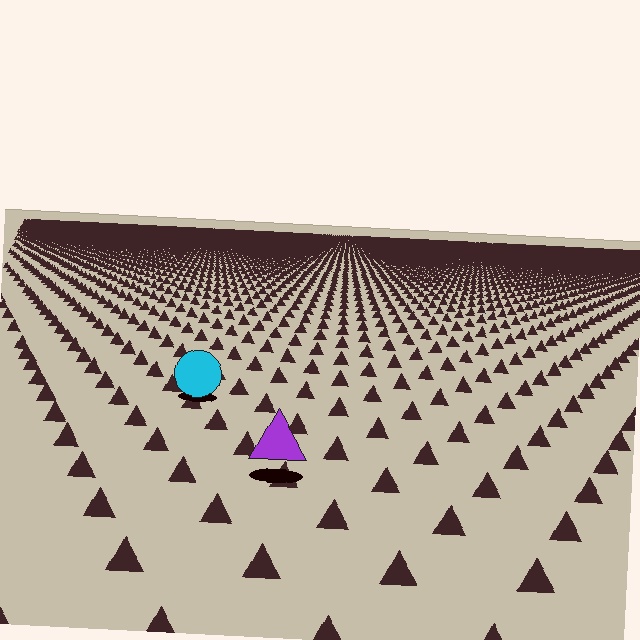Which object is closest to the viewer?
The purple triangle is closest. The texture marks near it are larger and more spread out.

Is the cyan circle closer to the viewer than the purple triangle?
No. The purple triangle is closer — you can tell from the texture gradient: the ground texture is coarser near it.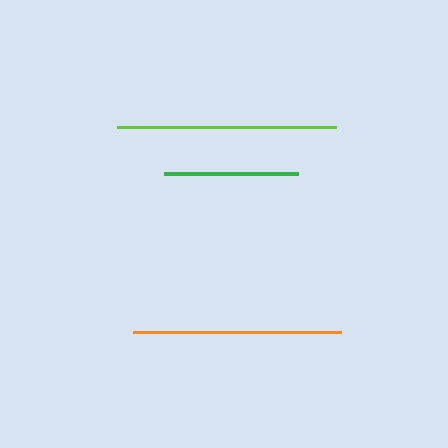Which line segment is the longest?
The lime line is the longest at approximately 219 pixels.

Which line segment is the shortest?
The green line is the shortest at approximately 133 pixels.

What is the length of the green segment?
The green segment is approximately 133 pixels long.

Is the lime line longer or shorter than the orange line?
The lime line is longer than the orange line.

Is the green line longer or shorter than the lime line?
The lime line is longer than the green line.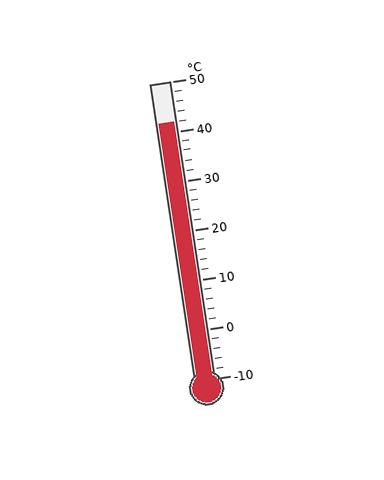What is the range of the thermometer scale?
The thermometer scale ranges from -10°C to 50°C.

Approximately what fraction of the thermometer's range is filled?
The thermometer is filled to approximately 85% of its range.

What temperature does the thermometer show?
The thermometer shows approximately 42°C.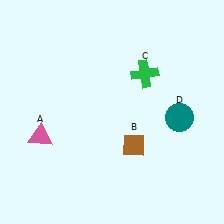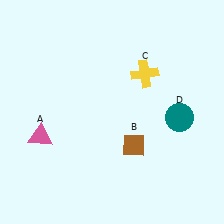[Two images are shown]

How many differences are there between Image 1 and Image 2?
There is 1 difference between the two images.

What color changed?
The cross (C) changed from green in Image 1 to yellow in Image 2.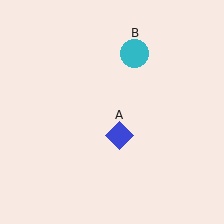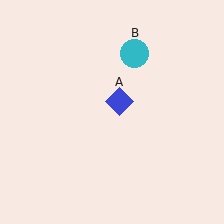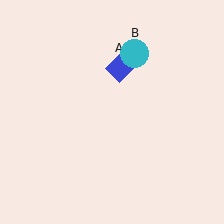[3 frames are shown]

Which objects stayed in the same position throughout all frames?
Cyan circle (object B) remained stationary.